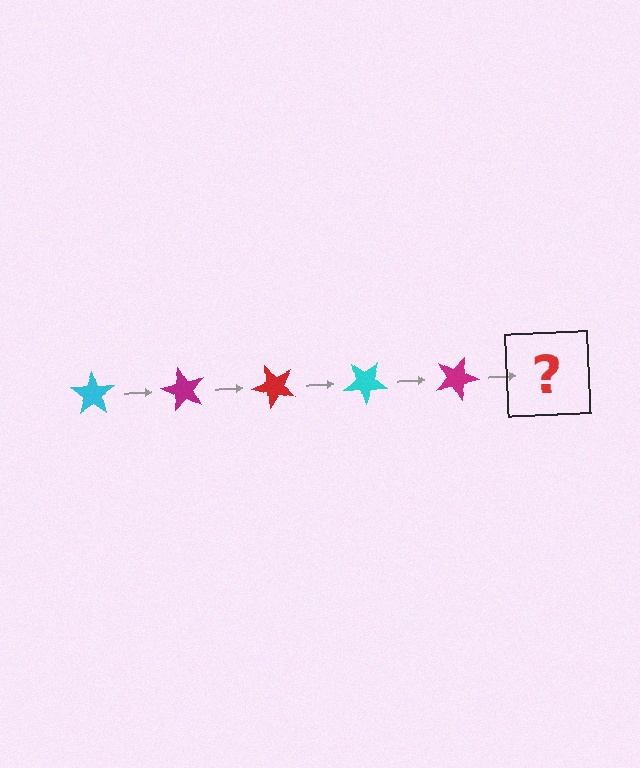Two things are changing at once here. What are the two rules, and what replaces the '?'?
The two rules are that it rotates 60 degrees each step and the color cycles through cyan, magenta, and red. The '?' should be a red star, rotated 300 degrees from the start.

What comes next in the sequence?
The next element should be a red star, rotated 300 degrees from the start.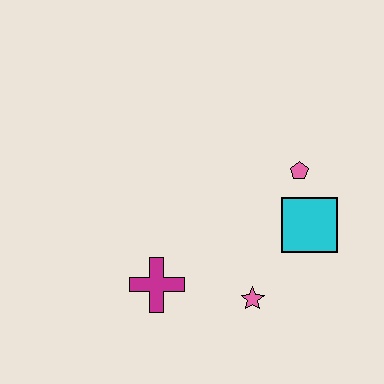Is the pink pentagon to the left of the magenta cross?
No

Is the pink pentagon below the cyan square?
No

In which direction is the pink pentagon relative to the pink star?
The pink pentagon is above the pink star.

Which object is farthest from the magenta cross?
The pink pentagon is farthest from the magenta cross.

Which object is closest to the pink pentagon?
The cyan square is closest to the pink pentagon.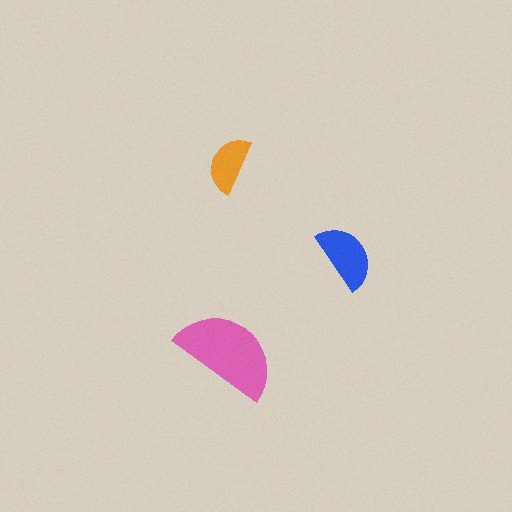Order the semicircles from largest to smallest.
the pink one, the blue one, the orange one.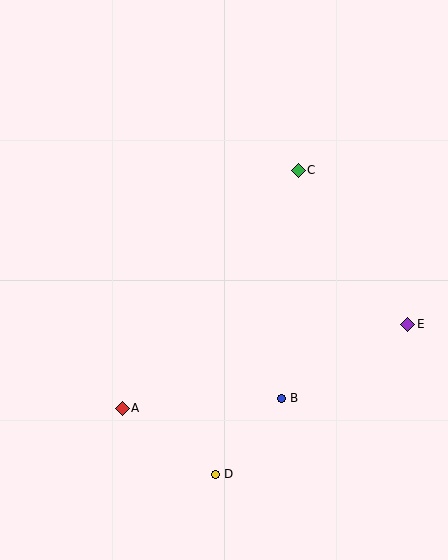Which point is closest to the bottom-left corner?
Point A is closest to the bottom-left corner.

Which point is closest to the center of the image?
Point B at (281, 398) is closest to the center.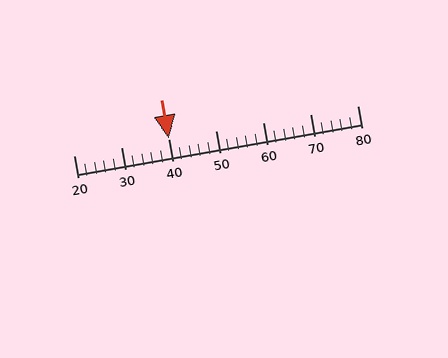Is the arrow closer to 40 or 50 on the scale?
The arrow is closer to 40.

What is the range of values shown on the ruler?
The ruler shows values from 20 to 80.